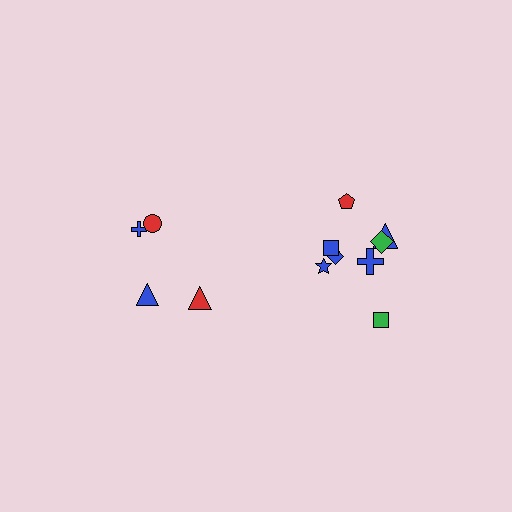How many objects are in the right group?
There are 8 objects.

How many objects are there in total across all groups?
There are 12 objects.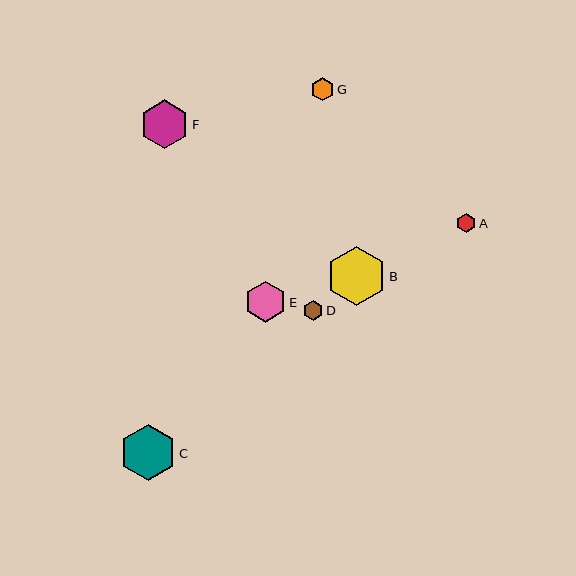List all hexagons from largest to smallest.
From largest to smallest: B, C, F, E, G, A, D.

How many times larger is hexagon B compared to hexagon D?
Hexagon B is approximately 3.1 times the size of hexagon D.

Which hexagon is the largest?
Hexagon B is the largest with a size of approximately 59 pixels.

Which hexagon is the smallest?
Hexagon D is the smallest with a size of approximately 19 pixels.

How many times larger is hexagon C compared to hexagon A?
Hexagon C is approximately 2.8 times the size of hexagon A.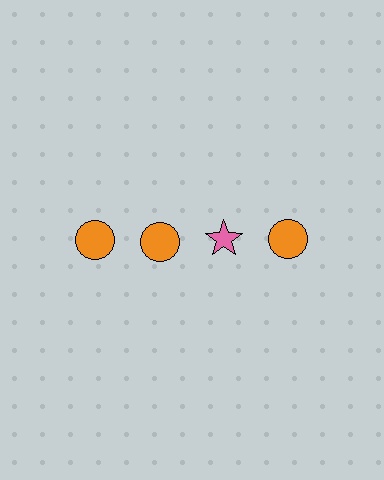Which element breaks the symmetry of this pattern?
The pink star in the top row, center column breaks the symmetry. All other shapes are orange circles.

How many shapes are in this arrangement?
There are 4 shapes arranged in a grid pattern.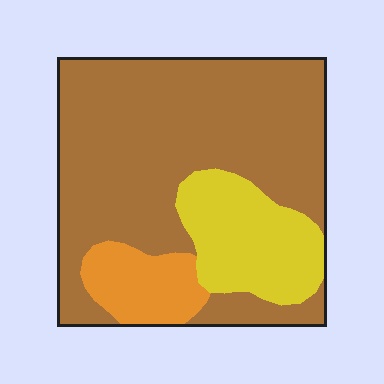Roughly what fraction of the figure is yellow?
Yellow covers around 20% of the figure.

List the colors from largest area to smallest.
From largest to smallest: brown, yellow, orange.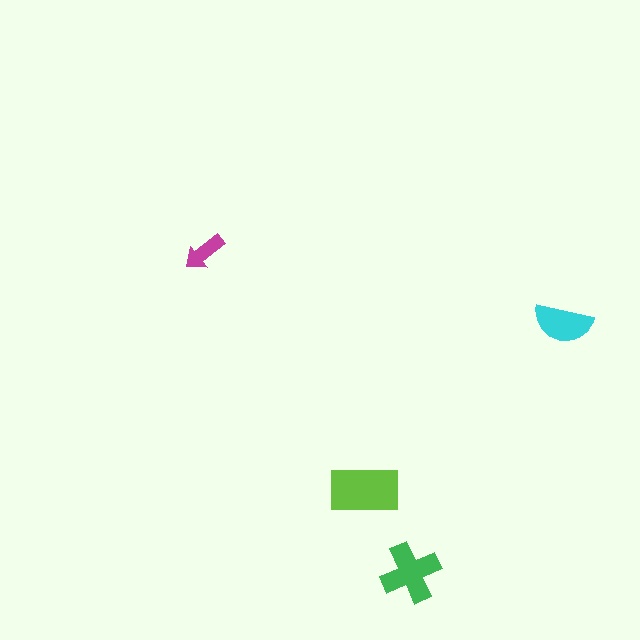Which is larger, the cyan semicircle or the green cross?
The green cross.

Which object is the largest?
The lime rectangle.